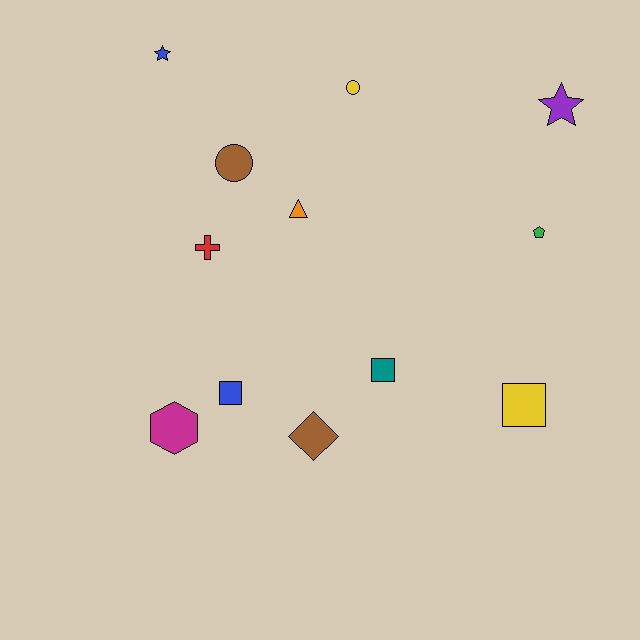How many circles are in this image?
There are 2 circles.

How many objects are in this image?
There are 12 objects.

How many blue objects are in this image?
There are 2 blue objects.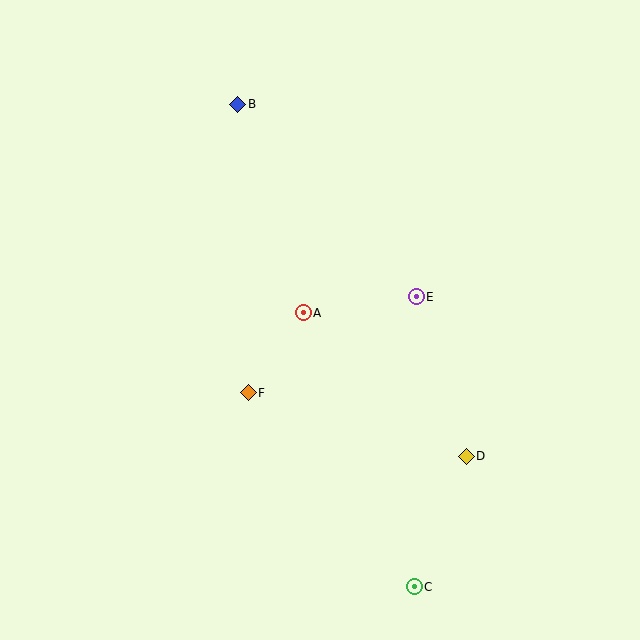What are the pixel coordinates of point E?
Point E is at (416, 297).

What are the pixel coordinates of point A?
Point A is at (303, 313).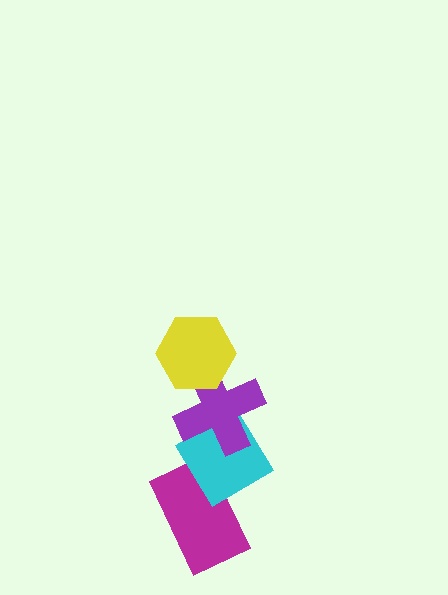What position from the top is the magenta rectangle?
The magenta rectangle is 4th from the top.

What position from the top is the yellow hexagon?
The yellow hexagon is 1st from the top.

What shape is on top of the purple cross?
The yellow hexagon is on top of the purple cross.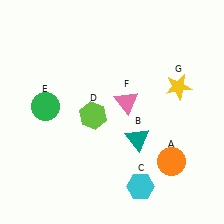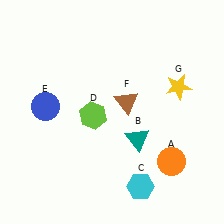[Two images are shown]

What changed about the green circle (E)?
In Image 1, E is green. In Image 2, it changed to blue.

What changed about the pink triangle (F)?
In Image 1, F is pink. In Image 2, it changed to brown.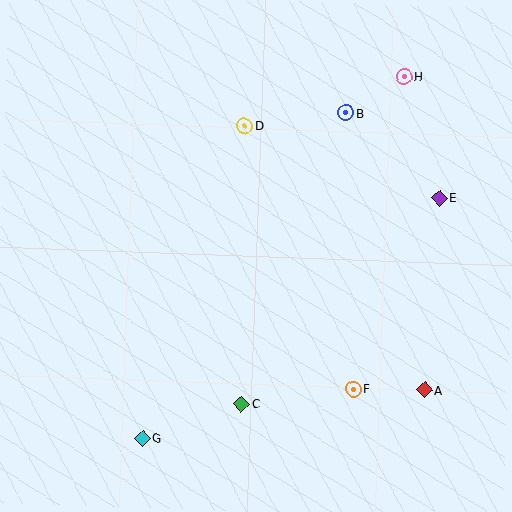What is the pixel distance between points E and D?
The distance between E and D is 208 pixels.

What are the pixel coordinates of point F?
Point F is at (354, 389).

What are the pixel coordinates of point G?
Point G is at (142, 438).